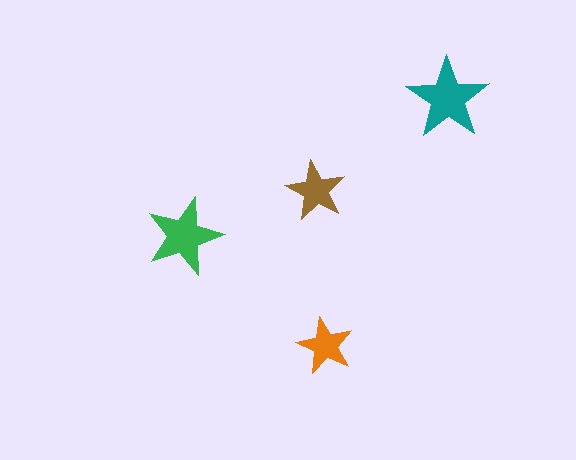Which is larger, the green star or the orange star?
The green one.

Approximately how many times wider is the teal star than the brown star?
About 1.5 times wider.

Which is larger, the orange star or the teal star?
The teal one.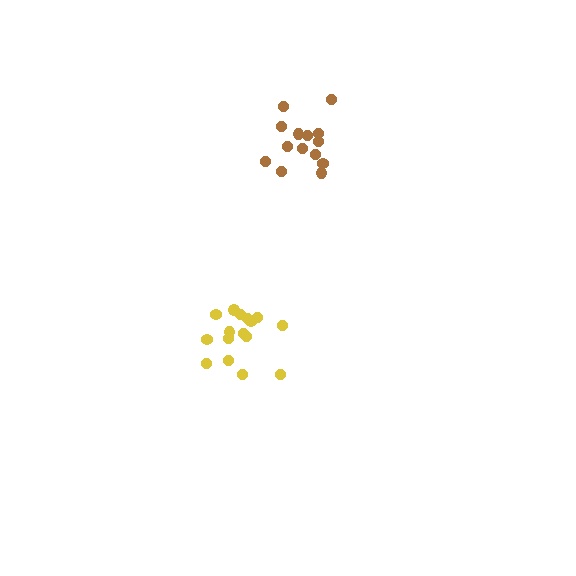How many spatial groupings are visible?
There are 2 spatial groupings.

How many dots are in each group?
Group 1: 14 dots, Group 2: 16 dots (30 total).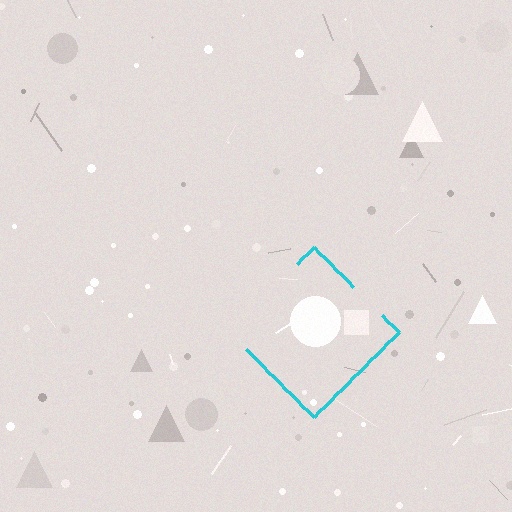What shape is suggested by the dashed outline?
The dashed outline suggests a diamond.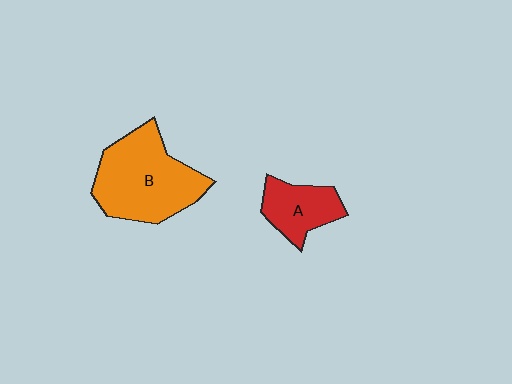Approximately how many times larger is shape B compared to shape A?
Approximately 2.0 times.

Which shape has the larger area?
Shape B (orange).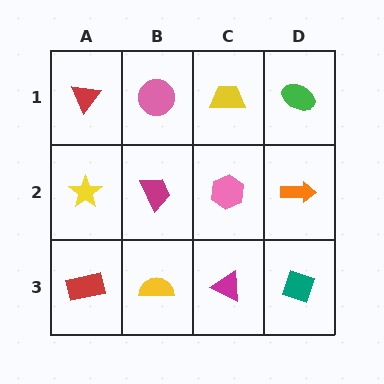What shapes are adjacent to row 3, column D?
An orange arrow (row 2, column D), a magenta triangle (row 3, column C).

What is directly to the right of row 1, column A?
A pink circle.